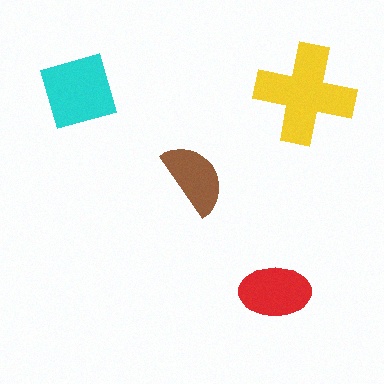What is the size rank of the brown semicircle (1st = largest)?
4th.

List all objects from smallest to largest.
The brown semicircle, the red ellipse, the cyan diamond, the yellow cross.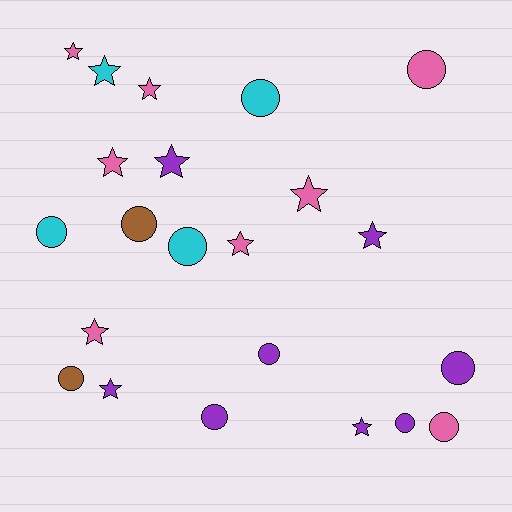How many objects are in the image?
There are 22 objects.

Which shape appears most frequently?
Star, with 11 objects.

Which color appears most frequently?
Pink, with 8 objects.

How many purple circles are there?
There are 4 purple circles.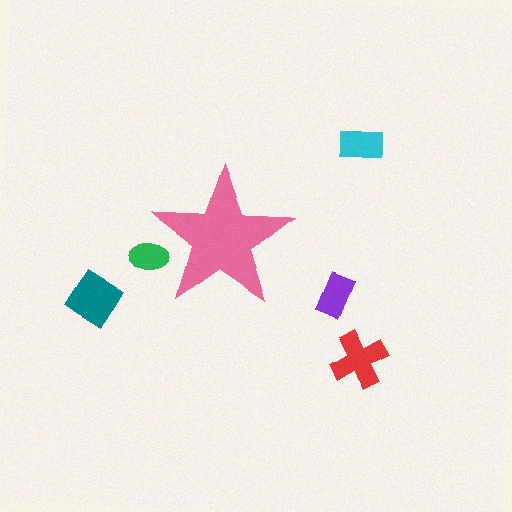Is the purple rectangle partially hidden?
No, the purple rectangle is fully visible.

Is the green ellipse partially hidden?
Yes, the green ellipse is partially hidden behind the pink star.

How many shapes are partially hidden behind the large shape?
1 shape is partially hidden.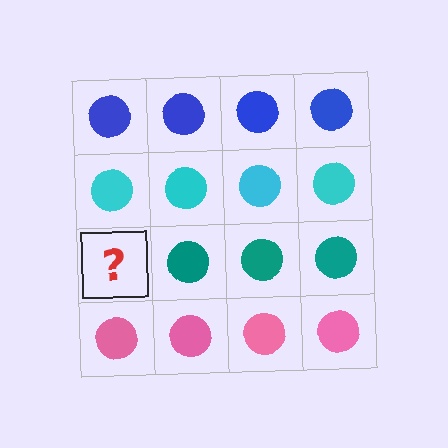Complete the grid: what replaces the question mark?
The question mark should be replaced with a teal circle.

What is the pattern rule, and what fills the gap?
The rule is that each row has a consistent color. The gap should be filled with a teal circle.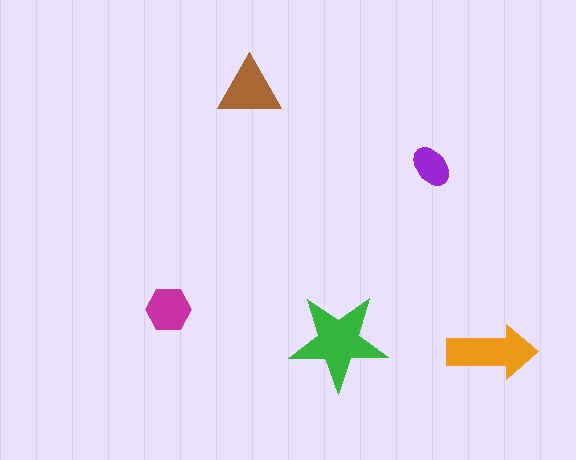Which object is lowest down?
The orange arrow is bottommost.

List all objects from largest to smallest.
The green star, the orange arrow, the brown triangle, the magenta hexagon, the purple ellipse.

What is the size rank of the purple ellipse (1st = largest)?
5th.